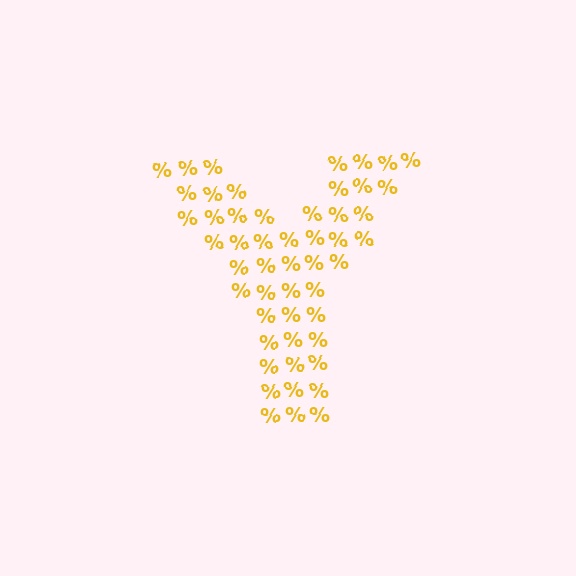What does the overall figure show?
The overall figure shows the letter Y.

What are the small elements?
The small elements are percent signs.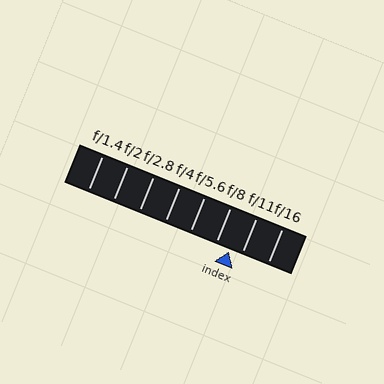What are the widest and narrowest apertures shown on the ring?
The widest aperture shown is f/1.4 and the narrowest is f/16.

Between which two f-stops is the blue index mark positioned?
The index mark is between f/8 and f/11.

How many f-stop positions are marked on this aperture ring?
There are 8 f-stop positions marked.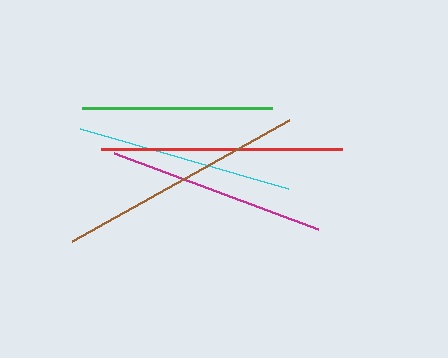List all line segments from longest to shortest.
From longest to shortest: brown, red, magenta, cyan, green.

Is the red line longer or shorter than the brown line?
The brown line is longer than the red line.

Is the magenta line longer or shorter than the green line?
The magenta line is longer than the green line.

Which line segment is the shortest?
The green line is the shortest at approximately 191 pixels.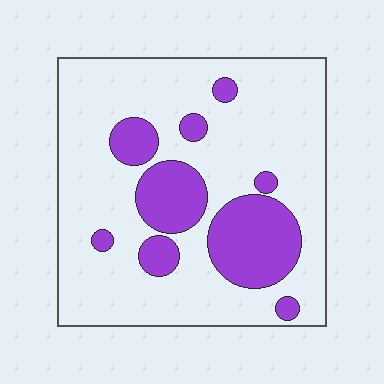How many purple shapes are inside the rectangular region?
9.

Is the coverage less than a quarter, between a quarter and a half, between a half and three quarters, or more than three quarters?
Less than a quarter.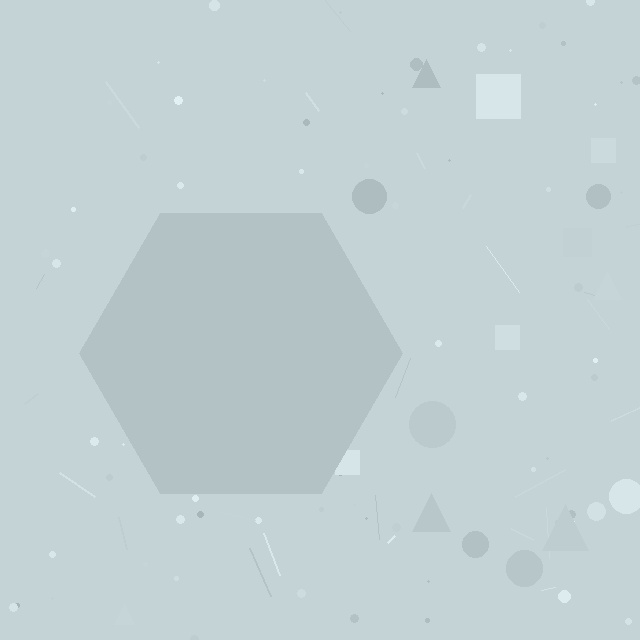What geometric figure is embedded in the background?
A hexagon is embedded in the background.